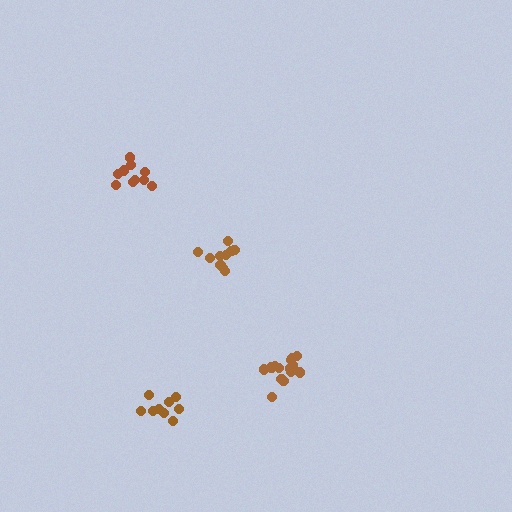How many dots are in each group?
Group 1: 15 dots, Group 2: 11 dots, Group 3: 10 dots, Group 4: 9 dots (45 total).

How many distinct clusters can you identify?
There are 4 distinct clusters.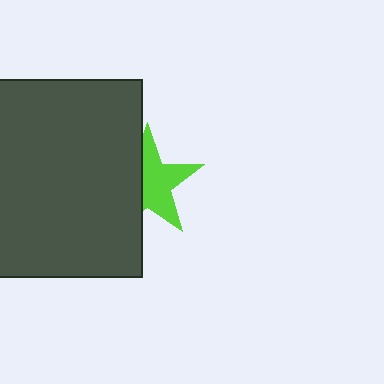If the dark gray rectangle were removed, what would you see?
You would see the complete lime star.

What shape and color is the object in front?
The object in front is a dark gray rectangle.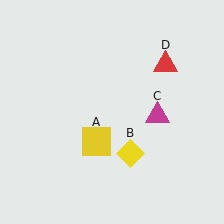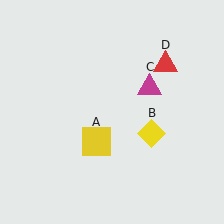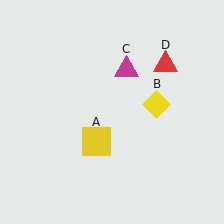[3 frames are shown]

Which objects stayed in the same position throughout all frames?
Yellow square (object A) and red triangle (object D) remained stationary.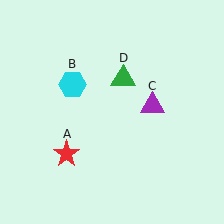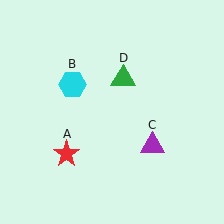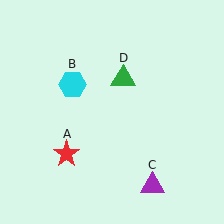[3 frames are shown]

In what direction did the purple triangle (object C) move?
The purple triangle (object C) moved down.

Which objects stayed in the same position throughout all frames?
Red star (object A) and cyan hexagon (object B) and green triangle (object D) remained stationary.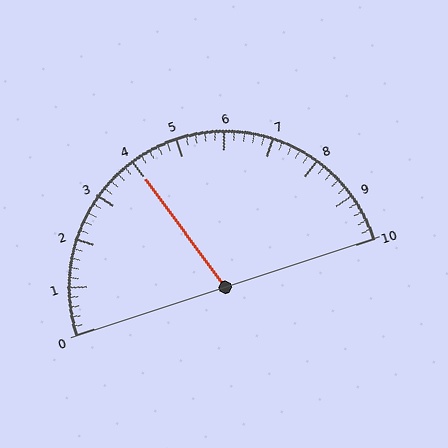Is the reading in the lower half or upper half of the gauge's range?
The reading is in the lower half of the range (0 to 10).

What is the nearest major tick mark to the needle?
The nearest major tick mark is 4.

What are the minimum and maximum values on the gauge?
The gauge ranges from 0 to 10.